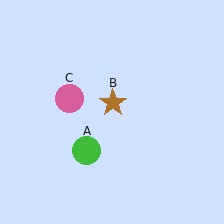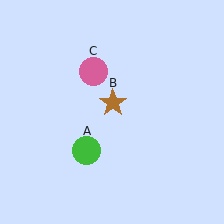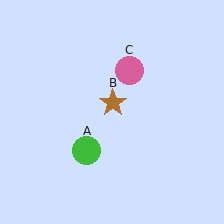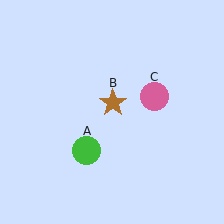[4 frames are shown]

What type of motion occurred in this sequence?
The pink circle (object C) rotated clockwise around the center of the scene.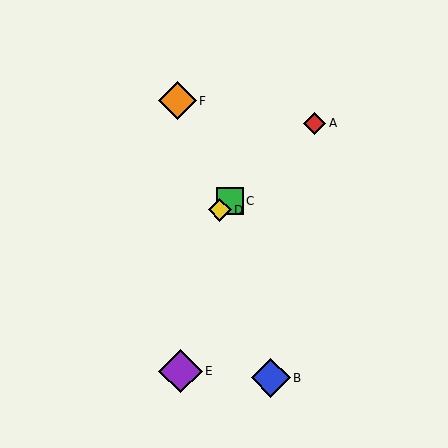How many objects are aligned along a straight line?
3 objects (A, C, D) are aligned along a straight line.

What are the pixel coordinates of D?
Object D is at (220, 210).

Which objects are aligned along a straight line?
Objects A, C, D are aligned along a straight line.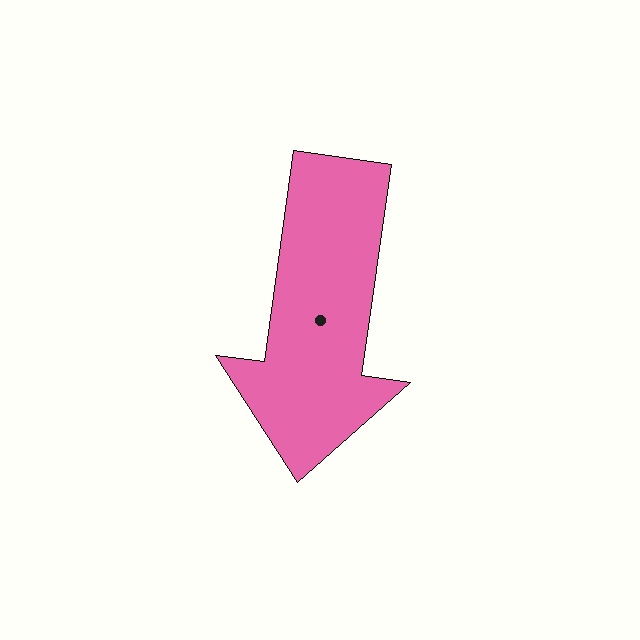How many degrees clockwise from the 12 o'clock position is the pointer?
Approximately 188 degrees.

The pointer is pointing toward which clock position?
Roughly 6 o'clock.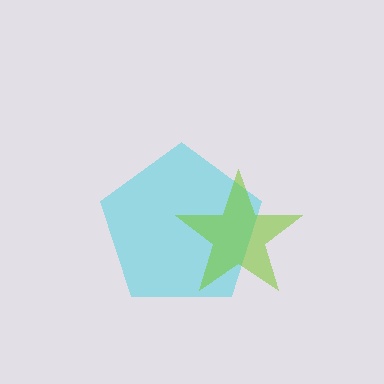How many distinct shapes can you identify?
There are 2 distinct shapes: a cyan pentagon, a lime star.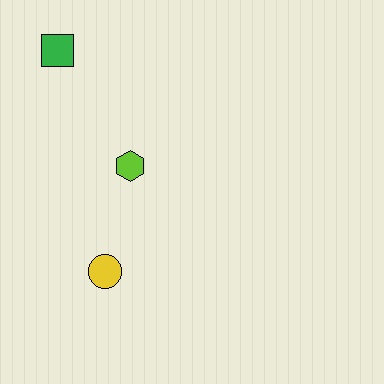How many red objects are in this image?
There are no red objects.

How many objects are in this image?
There are 3 objects.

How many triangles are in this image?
There are no triangles.